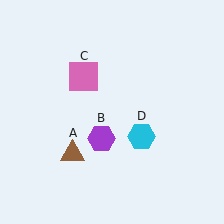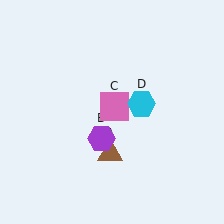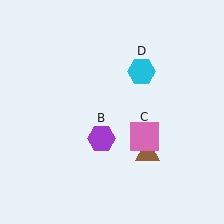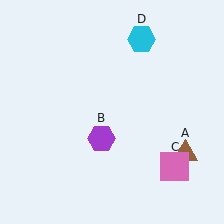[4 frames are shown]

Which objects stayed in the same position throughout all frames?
Purple hexagon (object B) remained stationary.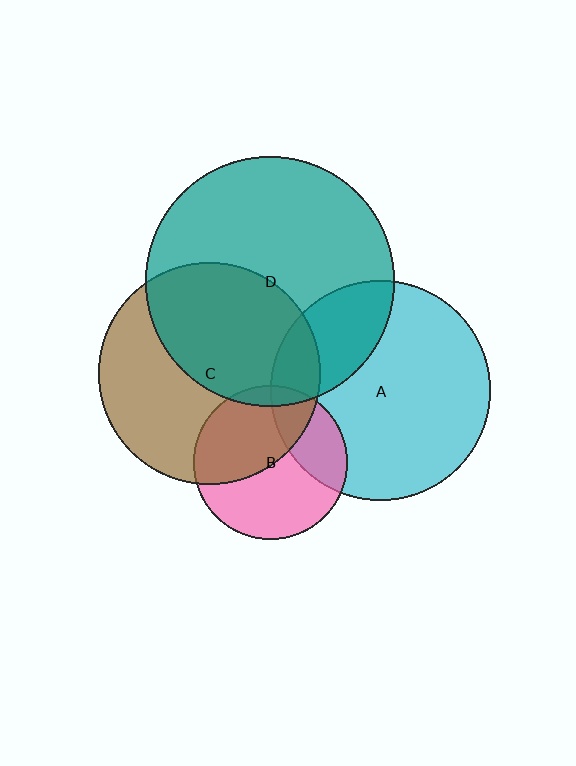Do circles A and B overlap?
Yes.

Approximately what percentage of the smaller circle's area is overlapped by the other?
Approximately 25%.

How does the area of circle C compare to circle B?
Approximately 2.1 times.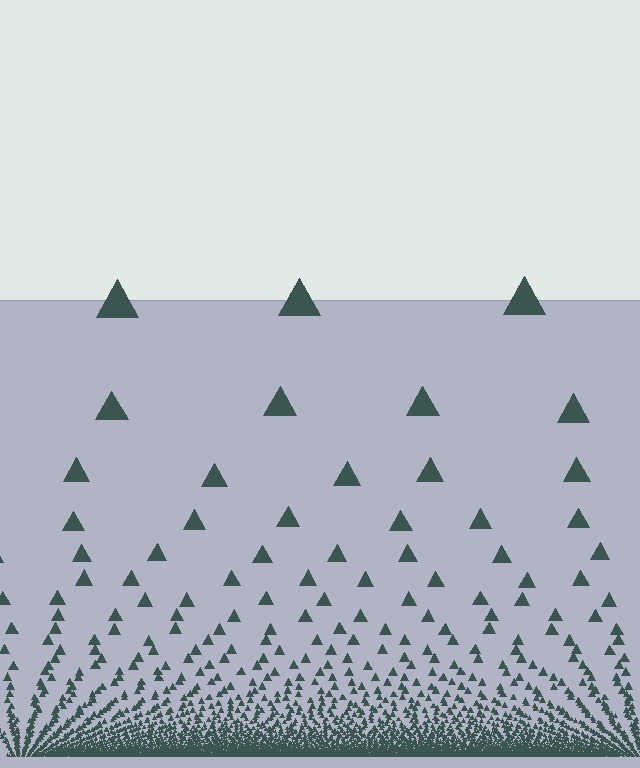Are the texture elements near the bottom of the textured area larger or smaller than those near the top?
Smaller. The gradient is inverted — elements near the bottom are smaller and denser.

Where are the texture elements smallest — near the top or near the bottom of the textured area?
Near the bottom.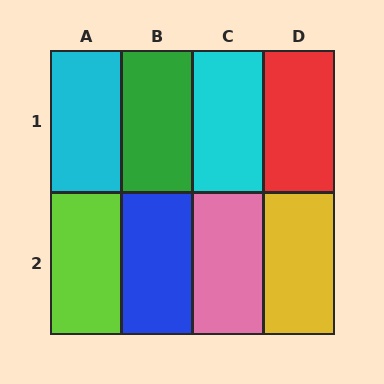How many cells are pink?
1 cell is pink.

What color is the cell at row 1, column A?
Cyan.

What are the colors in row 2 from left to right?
Lime, blue, pink, yellow.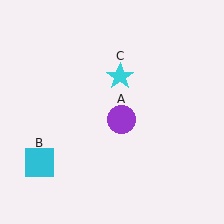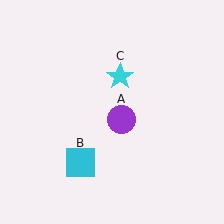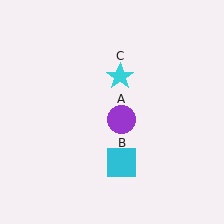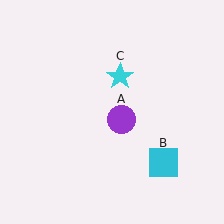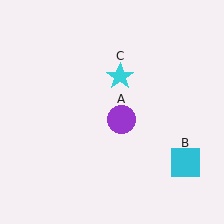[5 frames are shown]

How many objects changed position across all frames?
1 object changed position: cyan square (object B).